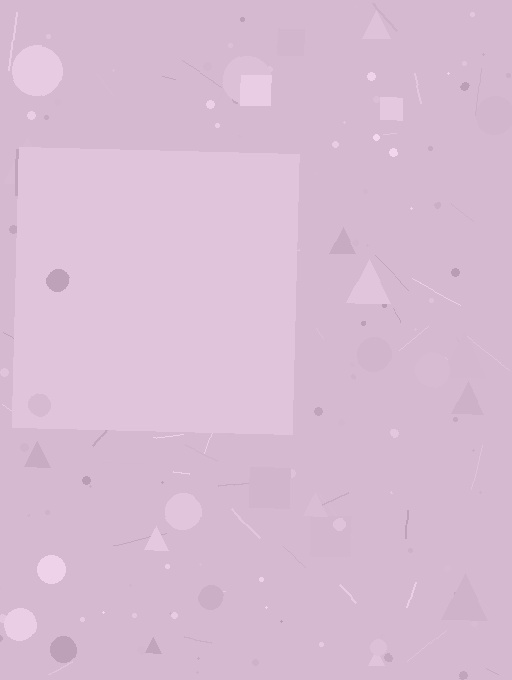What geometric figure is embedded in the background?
A square is embedded in the background.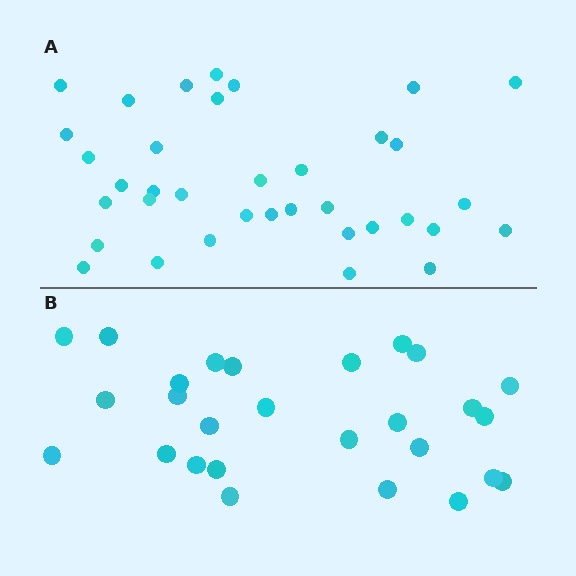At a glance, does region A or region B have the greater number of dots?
Region A (the top region) has more dots.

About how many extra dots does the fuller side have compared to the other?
Region A has roughly 8 or so more dots than region B.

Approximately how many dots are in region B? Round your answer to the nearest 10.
About 30 dots. (The exact count is 27, which rounds to 30.)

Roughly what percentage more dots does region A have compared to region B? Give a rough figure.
About 35% more.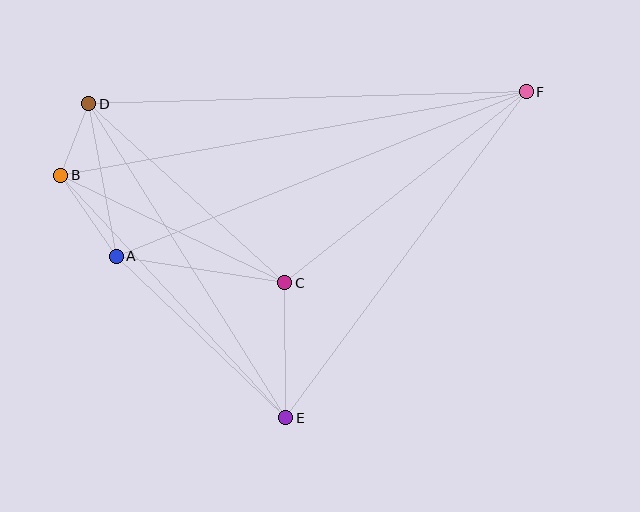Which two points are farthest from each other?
Points B and F are farthest from each other.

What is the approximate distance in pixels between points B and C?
The distance between B and C is approximately 249 pixels.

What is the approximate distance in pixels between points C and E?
The distance between C and E is approximately 135 pixels.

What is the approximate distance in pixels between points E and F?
The distance between E and F is approximately 405 pixels.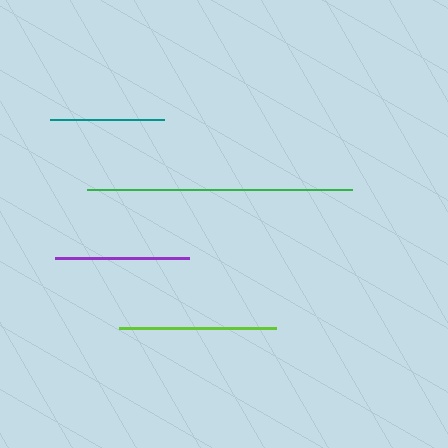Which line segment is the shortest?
The teal line is the shortest at approximately 114 pixels.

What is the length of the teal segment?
The teal segment is approximately 114 pixels long.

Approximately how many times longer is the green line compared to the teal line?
The green line is approximately 2.3 times the length of the teal line.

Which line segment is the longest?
The green line is the longest at approximately 264 pixels.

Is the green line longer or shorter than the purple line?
The green line is longer than the purple line.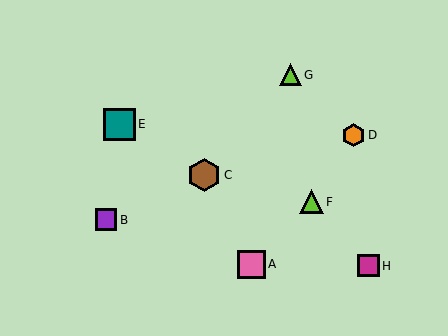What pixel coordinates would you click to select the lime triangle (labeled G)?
Click at (291, 75) to select the lime triangle G.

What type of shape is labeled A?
Shape A is a pink square.